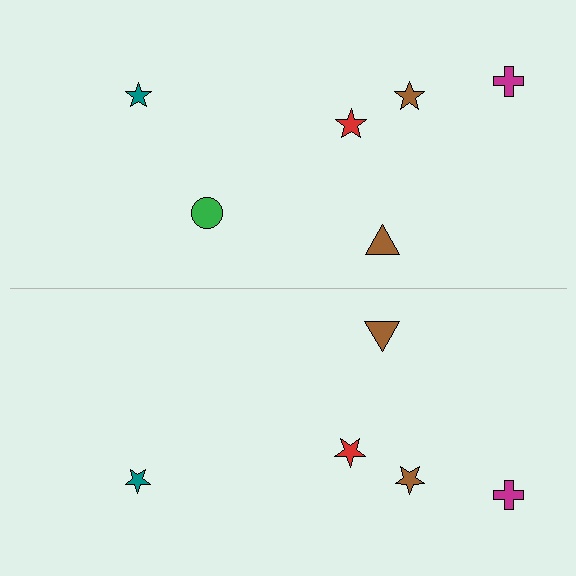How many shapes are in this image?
There are 11 shapes in this image.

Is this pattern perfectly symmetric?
No, the pattern is not perfectly symmetric. A green circle is missing from the bottom side.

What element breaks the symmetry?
A green circle is missing from the bottom side.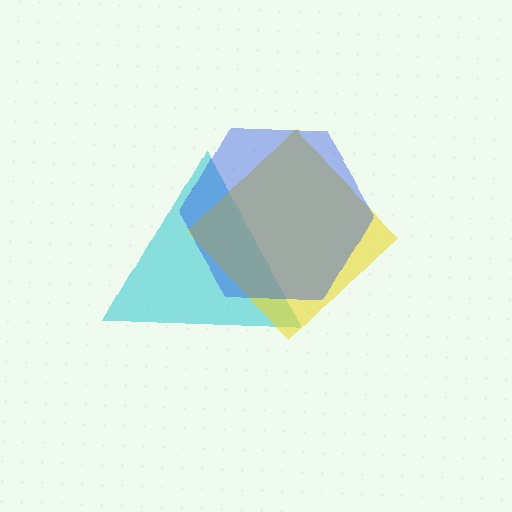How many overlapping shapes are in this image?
There are 3 overlapping shapes in the image.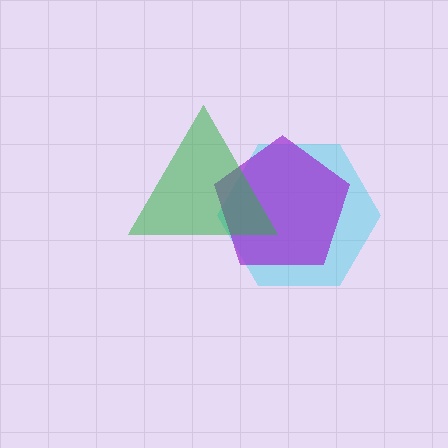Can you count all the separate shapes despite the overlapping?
Yes, there are 3 separate shapes.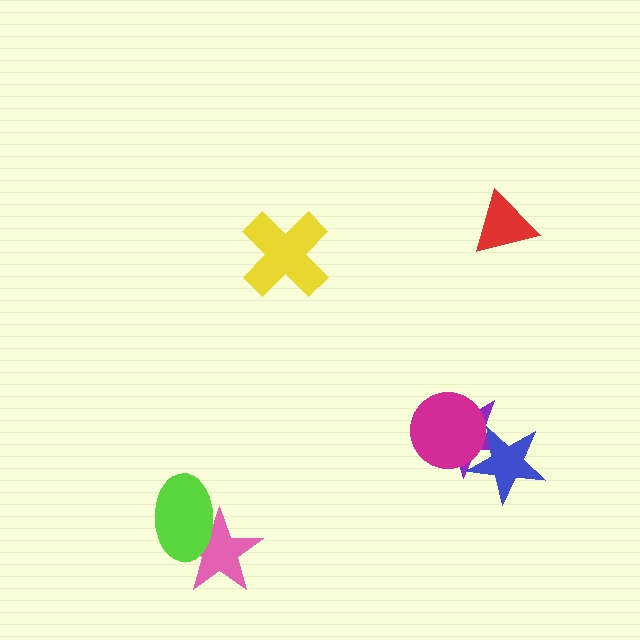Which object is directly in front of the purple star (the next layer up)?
The magenta circle is directly in front of the purple star.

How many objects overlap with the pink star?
1 object overlaps with the pink star.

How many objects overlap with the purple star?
2 objects overlap with the purple star.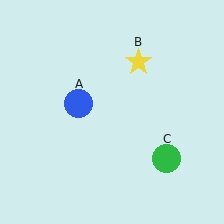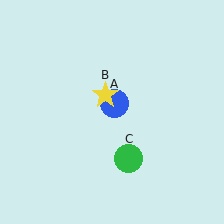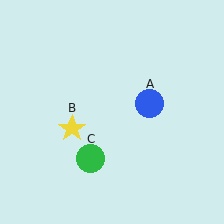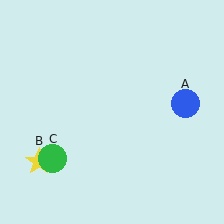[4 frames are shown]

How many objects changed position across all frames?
3 objects changed position: blue circle (object A), yellow star (object B), green circle (object C).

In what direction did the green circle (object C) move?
The green circle (object C) moved left.